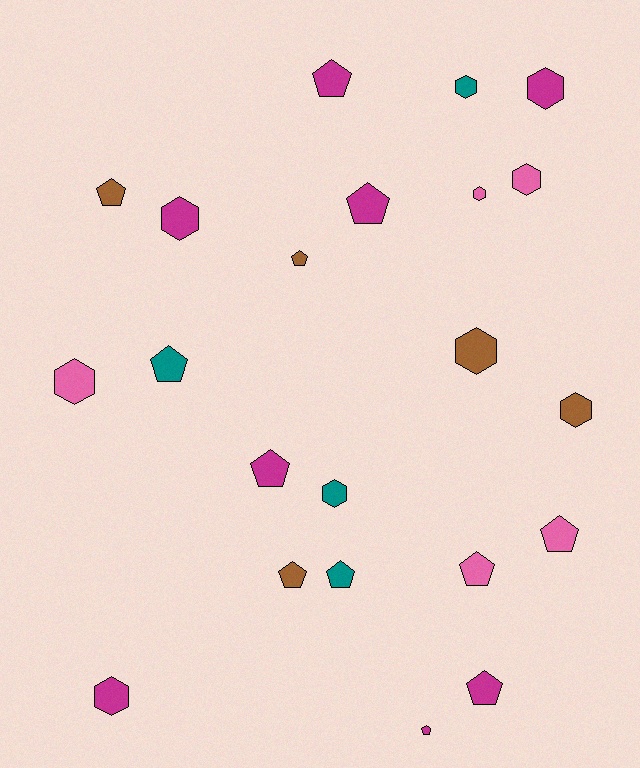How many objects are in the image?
There are 22 objects.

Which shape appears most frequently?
Pentagon, with 12 objects.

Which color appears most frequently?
Magenta, with 8 objects.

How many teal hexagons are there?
There are 2 teal hexagons.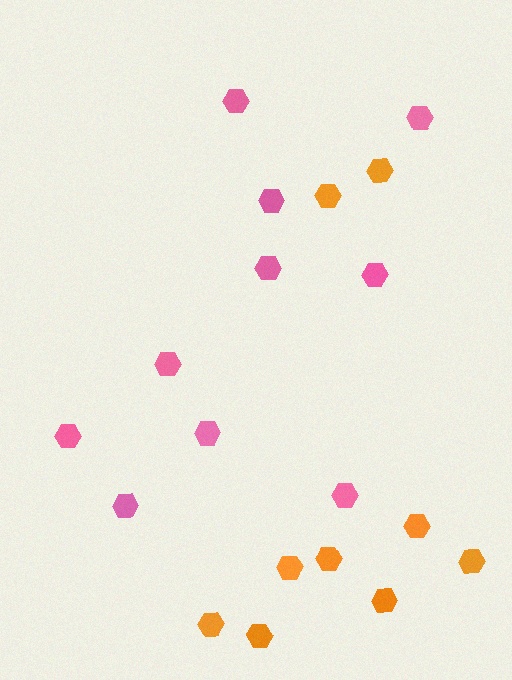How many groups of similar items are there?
There are 2 groups: one group of orange hexagons (9) and one group of pink hexagons (10).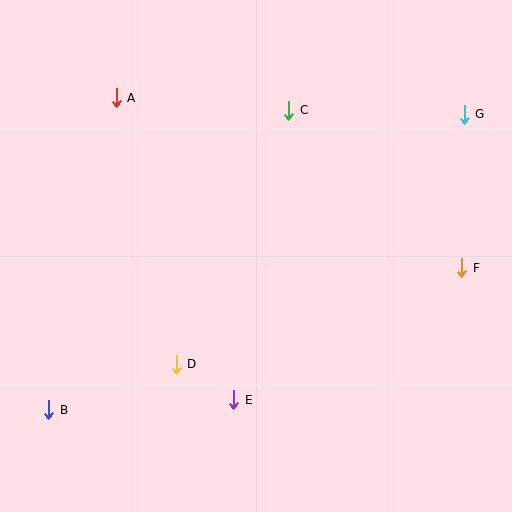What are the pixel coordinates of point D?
Point D is at (176, 364).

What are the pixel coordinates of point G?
Point G is at (464, 114).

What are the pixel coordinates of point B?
Point B is at (49, 410).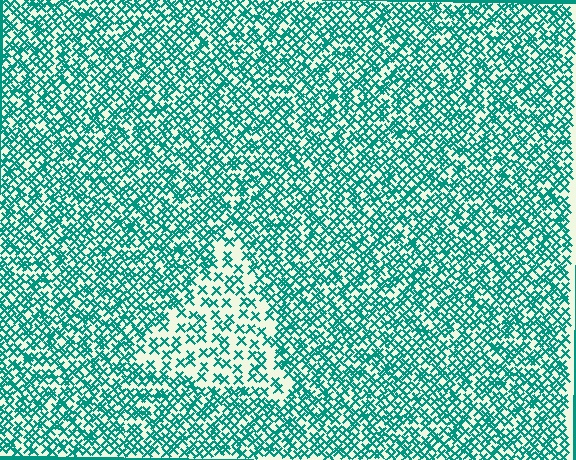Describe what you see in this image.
The image contains small teal elements arranged at two different densities. A triangle-shaped region is visible where the elements are less densely packed than the surrounding area.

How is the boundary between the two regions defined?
The boundary is defined by a change in element density (approximately 2.1x ratio). All elements are the same color, size, and shape.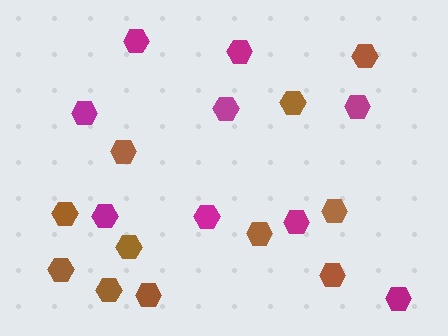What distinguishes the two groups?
There are 2 groups: one group of brown hexagons (11) and one group of magenta hexagons (9).